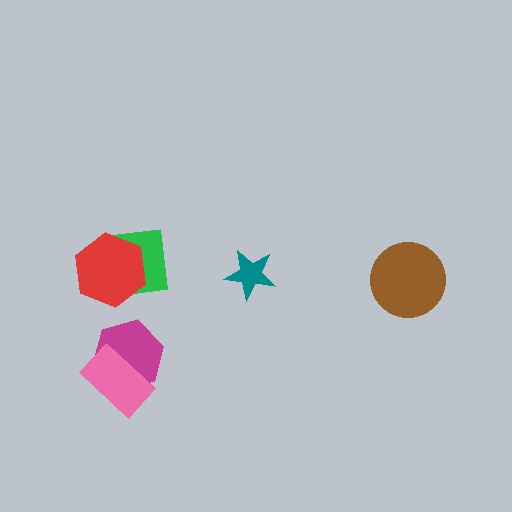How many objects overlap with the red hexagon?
1 object overlaps with the red hexagon.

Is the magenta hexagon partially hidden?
Yes, it is partially covered by another shape.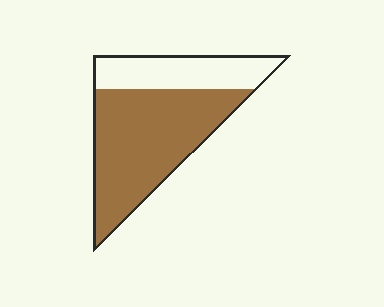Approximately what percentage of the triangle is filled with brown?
Approximately 70%.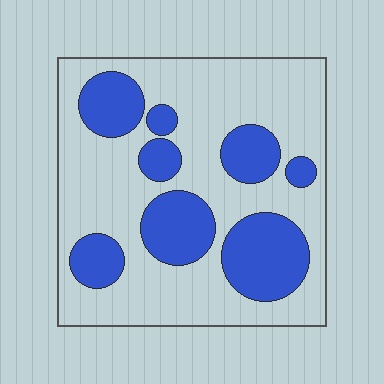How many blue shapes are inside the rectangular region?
8.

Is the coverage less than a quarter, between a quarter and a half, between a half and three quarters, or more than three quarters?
Between a quarter and a half.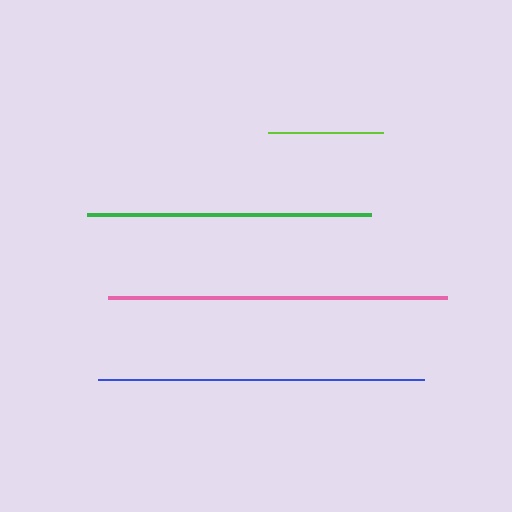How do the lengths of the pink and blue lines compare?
The pink and blue lines are approximately the same length.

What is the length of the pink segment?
The pink segment is approximately 338 pixels long.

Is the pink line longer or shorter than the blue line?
The pink line is longer than the blue line.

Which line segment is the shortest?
The lime line is the shortest at approximately 115 pixels.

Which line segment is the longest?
The pink line is the longest at approximately 338 pixels.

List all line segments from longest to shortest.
From longest to shortest: pink, blue, green, lime.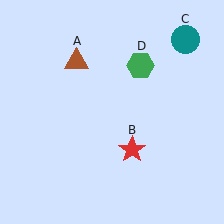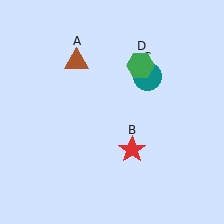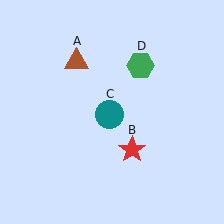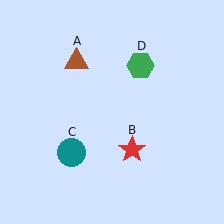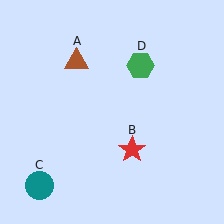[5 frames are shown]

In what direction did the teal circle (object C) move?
The teal circle (object C) moved down and to the left.